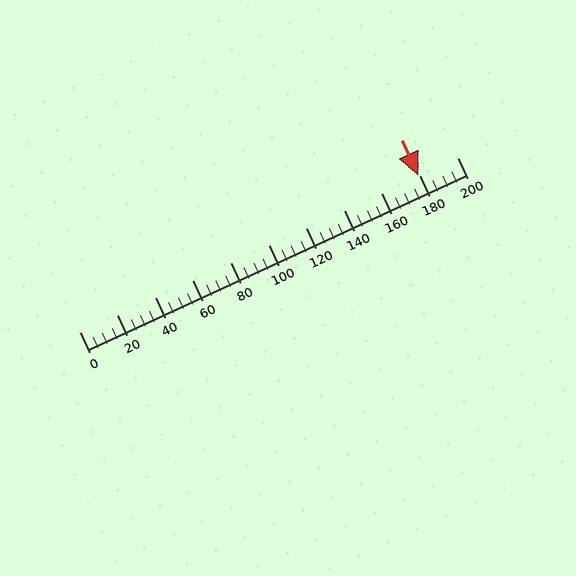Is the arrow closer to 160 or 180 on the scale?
The arrow is closer to 180.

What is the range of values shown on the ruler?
The ruler shows values from 0 to 200.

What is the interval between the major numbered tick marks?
The major tick marks are spaced 20 units apart.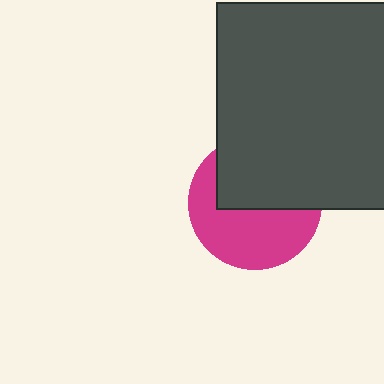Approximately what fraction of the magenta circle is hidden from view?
Roughly 48% of the magenta circle is hidden behind the dark gray rectangle.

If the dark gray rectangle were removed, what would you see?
You would see the complete magenta circle.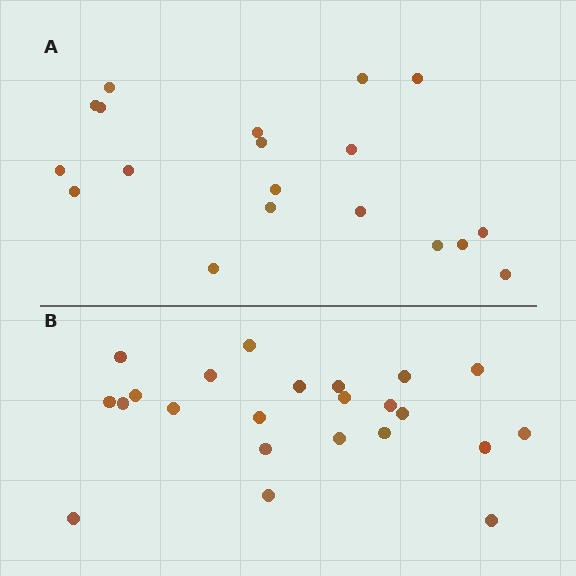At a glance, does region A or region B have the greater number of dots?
Region B (the bottom region) has more dots.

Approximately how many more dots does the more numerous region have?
Region B has about 4 more dots than region A.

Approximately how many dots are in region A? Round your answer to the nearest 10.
About 20 dots. (The exact count is 19, which rounds to 20.)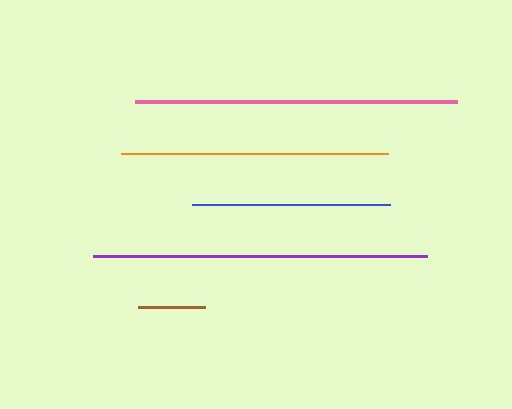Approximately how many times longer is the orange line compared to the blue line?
The orange line is approximately 1.3 times the length of the blue line.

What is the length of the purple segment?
The purple segment is approximately 334 pixels long.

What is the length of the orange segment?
The orange segment is approximately 267 pixels long.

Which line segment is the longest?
The purple line is the longest at approximately 334 pixels.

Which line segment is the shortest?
The brown line is the shortest at approximately 68 pixels.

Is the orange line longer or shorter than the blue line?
The orange line is longer than the blue line.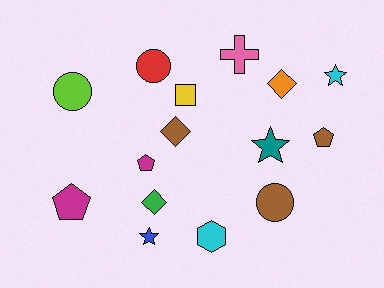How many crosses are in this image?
There is 1 cross.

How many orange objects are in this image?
There is 1 orange object.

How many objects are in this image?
There are 15 objects.